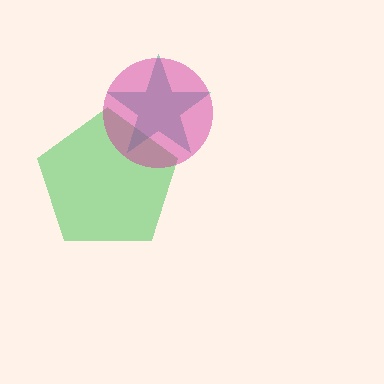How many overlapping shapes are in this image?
There are 3 overlapping shapes in the image.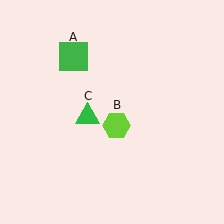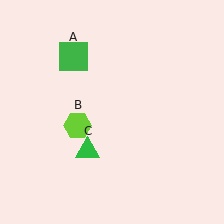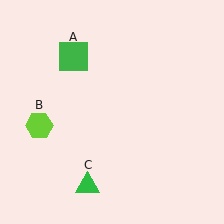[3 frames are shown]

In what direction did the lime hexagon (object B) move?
The lime hexagon (object B) moved left.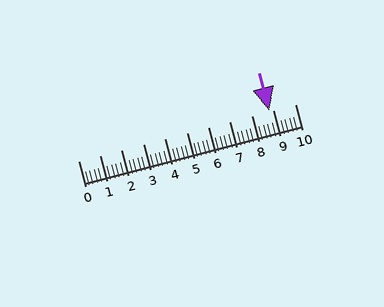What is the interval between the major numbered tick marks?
The major tick marks are spaced 1 units apart.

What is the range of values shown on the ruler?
The ruler shows values from 0 to 10.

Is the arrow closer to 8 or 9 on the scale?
The arrow is closer to 9.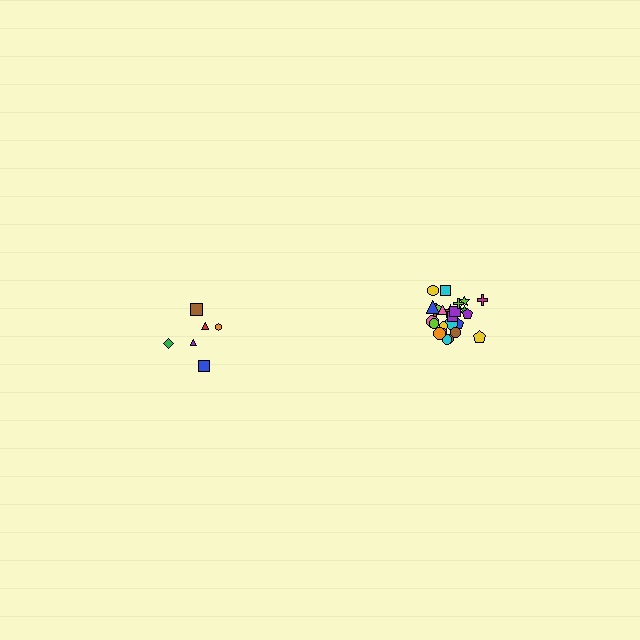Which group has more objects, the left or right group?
The right group.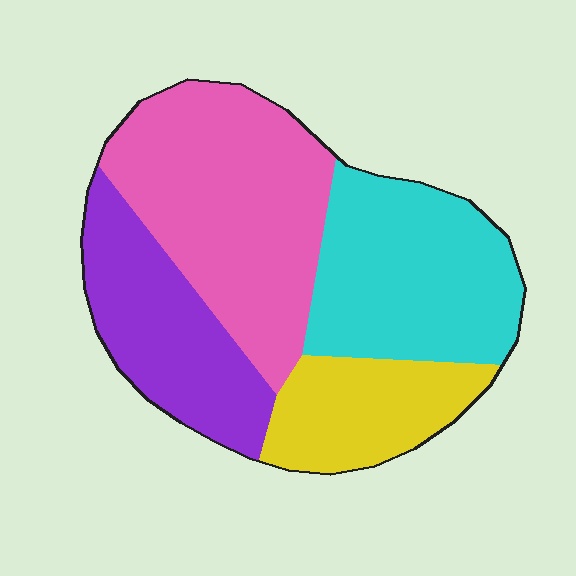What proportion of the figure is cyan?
Cyan covers about 30% of the figure.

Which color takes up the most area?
Pink, at roughly 35%.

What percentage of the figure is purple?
Purple takes up about one fifth (1/5) of the figure.